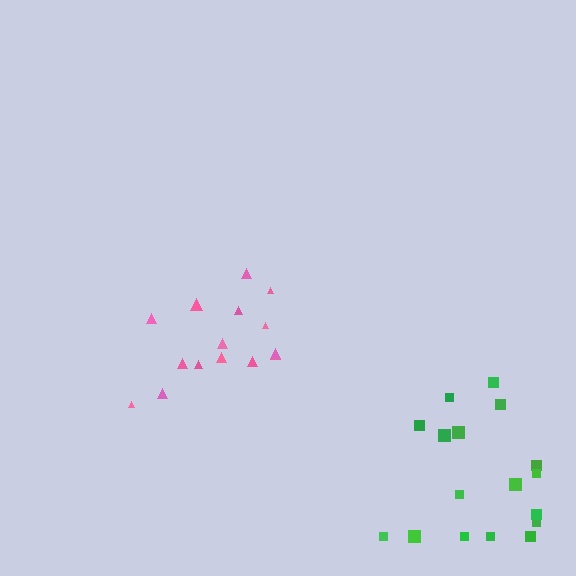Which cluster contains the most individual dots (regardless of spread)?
Green (17).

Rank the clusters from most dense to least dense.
pink, green.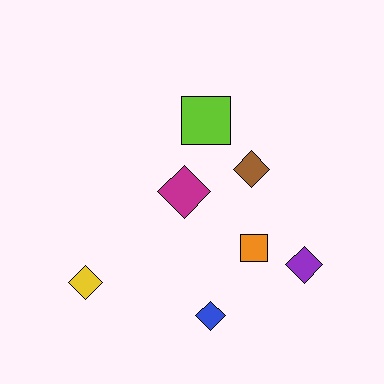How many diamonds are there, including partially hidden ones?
There are 5 diamonds.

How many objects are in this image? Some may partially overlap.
There are 7 objects.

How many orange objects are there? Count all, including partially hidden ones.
There is 1 orange object.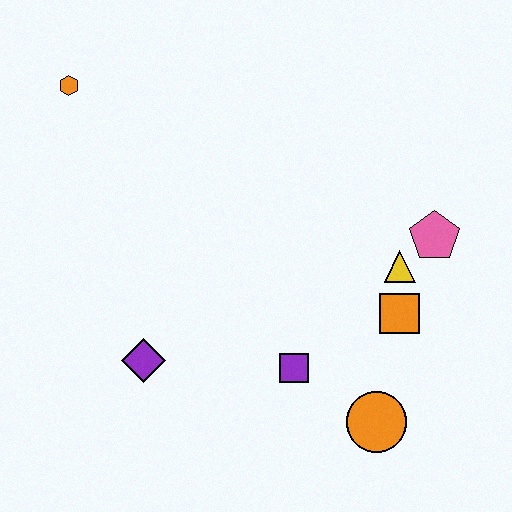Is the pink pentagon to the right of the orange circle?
Yes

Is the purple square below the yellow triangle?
Yes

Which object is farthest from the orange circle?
The orange hexagon is farthest from the orange circle.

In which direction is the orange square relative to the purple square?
The orange square is to the right of the purple square.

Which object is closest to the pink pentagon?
The yellow triangle is closest to the pink pentagon.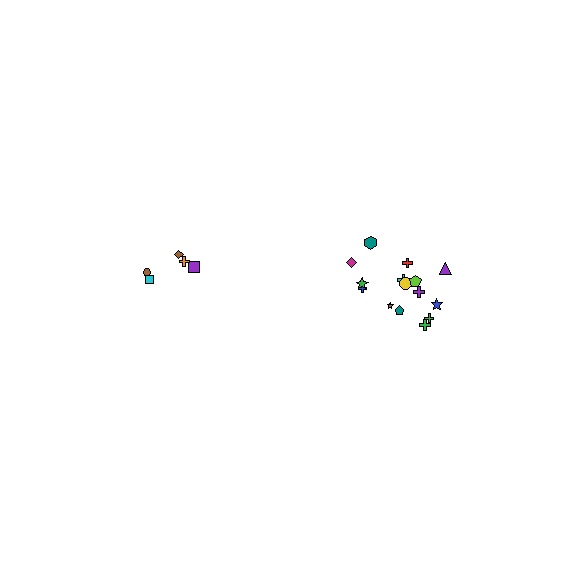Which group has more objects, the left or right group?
The right group.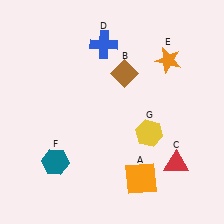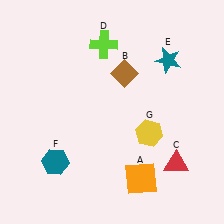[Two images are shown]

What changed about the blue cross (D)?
In Image 1, D is blue. In Image 2, it changed to lime.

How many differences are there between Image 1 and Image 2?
There are 2 differences between the two images.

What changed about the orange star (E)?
In Image 1, E is orange. In Image 2, it changed to teal.